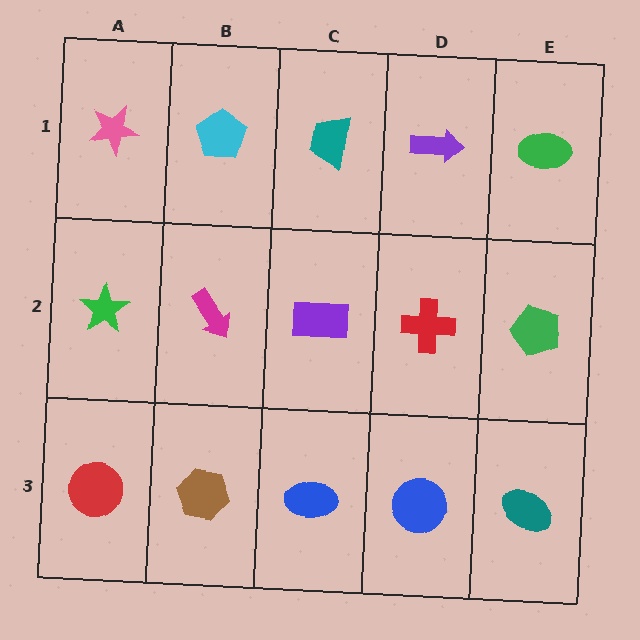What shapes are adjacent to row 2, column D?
A purple arrow (row 1, column D), a blue circle (row 3, column D), a purple rectangle (row 2, column C), a green pentagon (row 2, column E).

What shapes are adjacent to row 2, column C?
A teal trapezoid (row 1, column C), a blue ellipse (row 3, column C), a magenta arrow (row 2, column B), a red cross (row 2, column D).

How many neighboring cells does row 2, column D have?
4.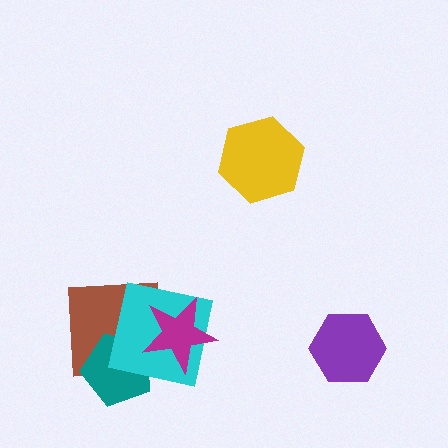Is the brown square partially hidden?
Yes, it is partially covered by another shape.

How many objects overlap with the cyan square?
3 objects overlap with the cyan square.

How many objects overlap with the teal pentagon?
3 objects overlap with the teal pentagon.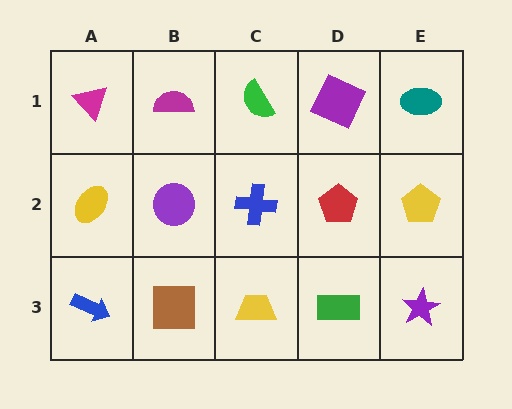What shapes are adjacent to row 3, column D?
A red pentagon (row 2, column D), a yellow trapezoid (row 3, column C), a purple star (row 3, column E).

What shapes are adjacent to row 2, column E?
A teal ellipse (row 1, column E), a purple star (row 3, column E), a red pentagon (row 2, column D).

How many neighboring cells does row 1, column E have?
2.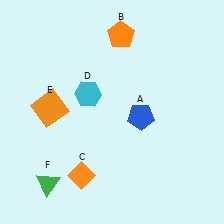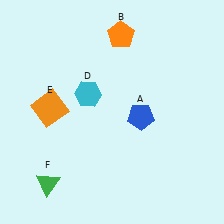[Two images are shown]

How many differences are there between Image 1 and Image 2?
There is 1 difference between the two images.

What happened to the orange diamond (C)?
The orange diamond (C) was removed in Image 2. It was in the bottom-left area of Image 1.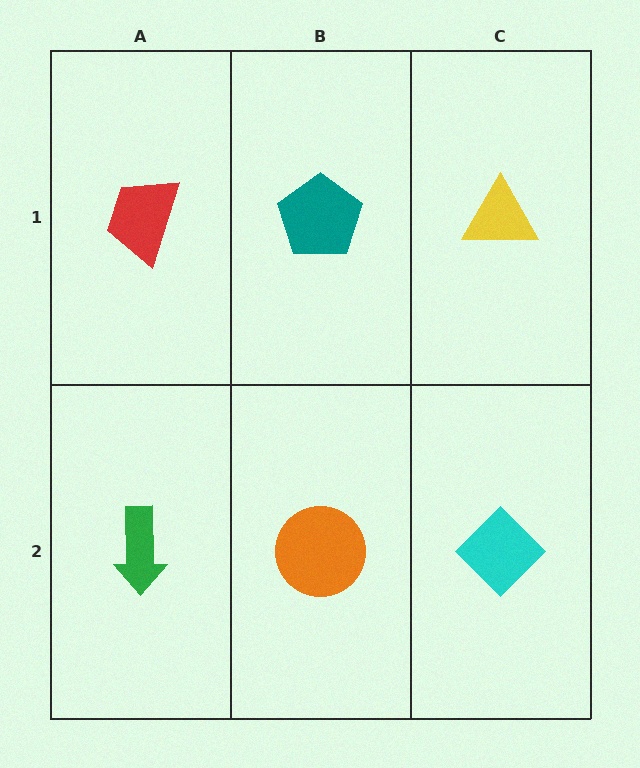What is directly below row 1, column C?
A cyan diamond.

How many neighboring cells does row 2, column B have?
3.